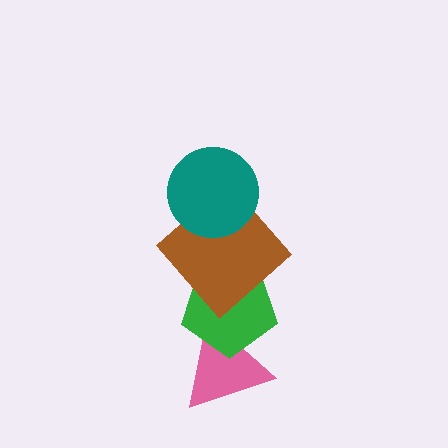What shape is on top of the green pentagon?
The brown diamond is on top of the green pentagon.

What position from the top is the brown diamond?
The brown diamond is 2nd from the top.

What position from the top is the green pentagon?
The green pentagon is 3rd from the top.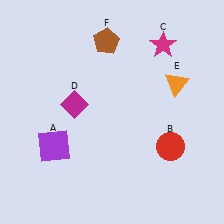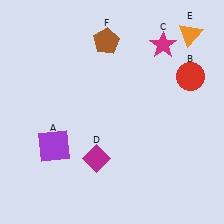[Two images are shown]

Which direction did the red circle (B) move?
The red circle (B) moved up.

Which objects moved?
The objects that moved are: the red circle (B), the magenta diamond (D), the orange triangle (E).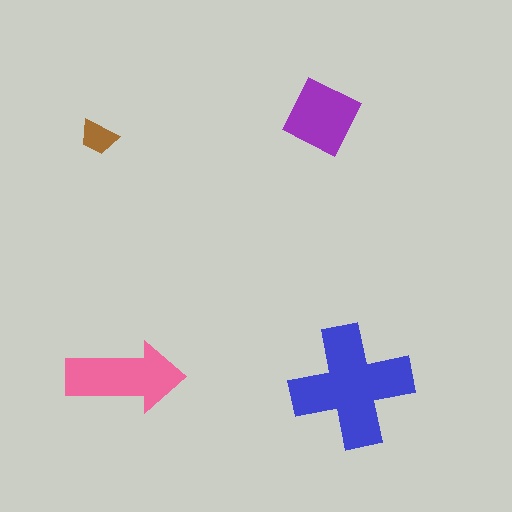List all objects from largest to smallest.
The blue cross, the pink arrow, the purple diamond, the brown trapezoid.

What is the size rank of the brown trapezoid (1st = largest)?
4th.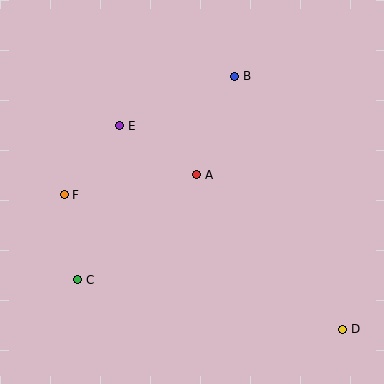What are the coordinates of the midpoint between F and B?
The midpoint between F and B is at (150, 136).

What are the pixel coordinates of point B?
Point B is at (235, 76).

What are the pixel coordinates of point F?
Point F is at (64, 195).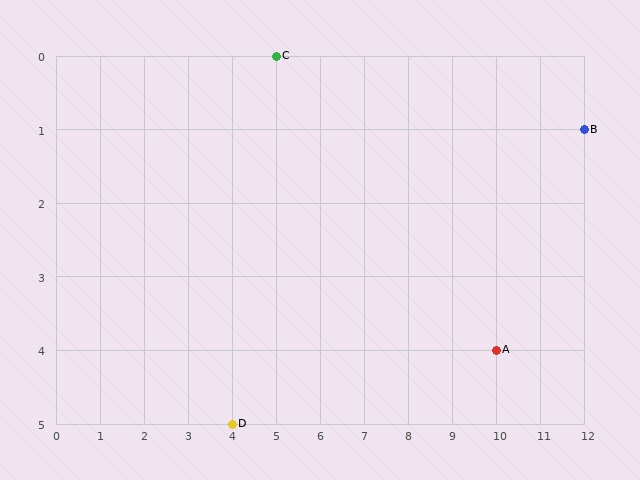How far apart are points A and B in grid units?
Points A and B are 2 columns and 3 rows apart (about 3.6 grid units diagonally).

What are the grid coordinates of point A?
Point A is at grid coordinates (10, 4).